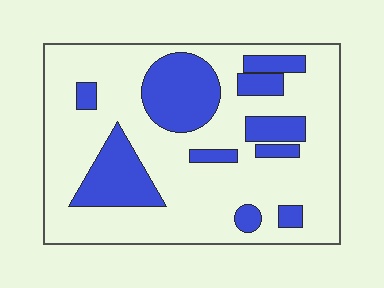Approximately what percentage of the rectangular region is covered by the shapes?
Approximately 25%.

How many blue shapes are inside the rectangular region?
10.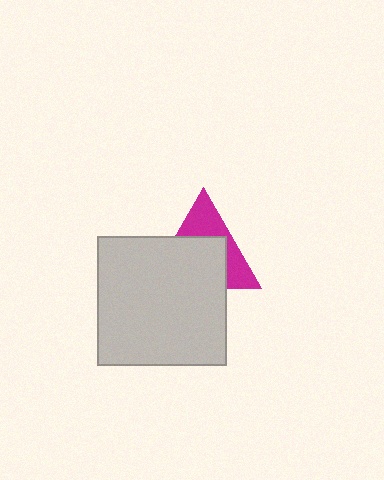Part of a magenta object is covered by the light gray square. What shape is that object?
It is a triangle.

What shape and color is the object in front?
The object in front is a light gray square.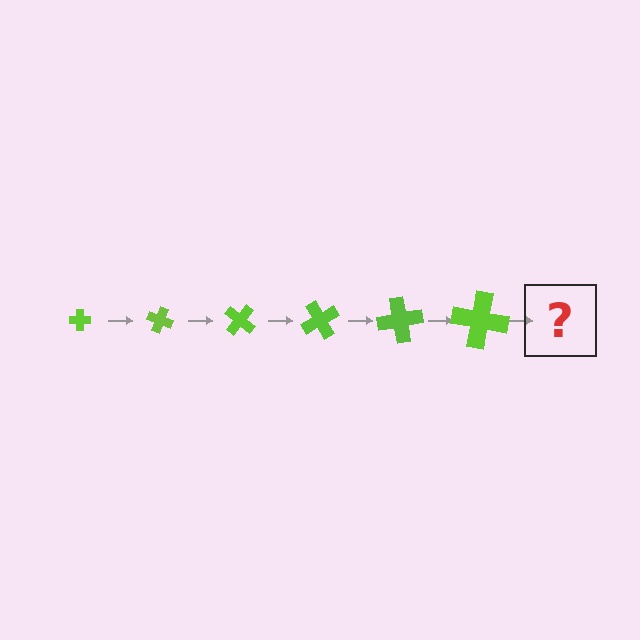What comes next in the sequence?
The next element should be a cross, larger than the previous one and rotated 120 degrees from the start.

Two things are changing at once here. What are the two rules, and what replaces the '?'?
The two rules are that the cross grows larger each step and it rotates 20 degrees each step. The '?' should be a cross, larger than the previous one and rotated 120 degrees from the start.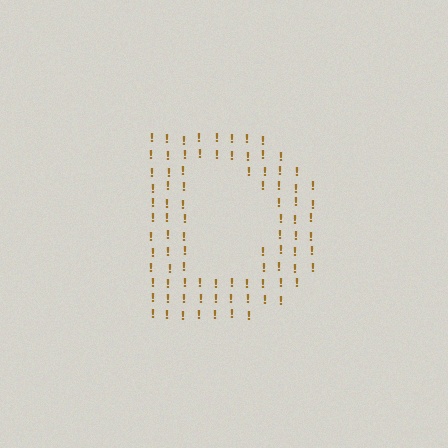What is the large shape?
The large shape is the letter D.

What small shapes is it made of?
It is made of small exclamation marks.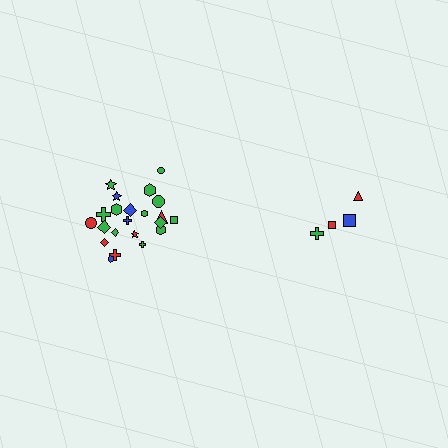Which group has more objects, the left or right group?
The left group.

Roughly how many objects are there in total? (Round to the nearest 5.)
Roughly 25 objects in total.